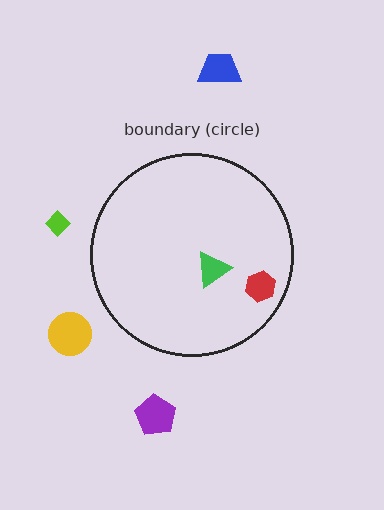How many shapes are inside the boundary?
2 inside, 4 outside.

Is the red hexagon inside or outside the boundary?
Inside.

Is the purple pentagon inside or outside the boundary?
Outside.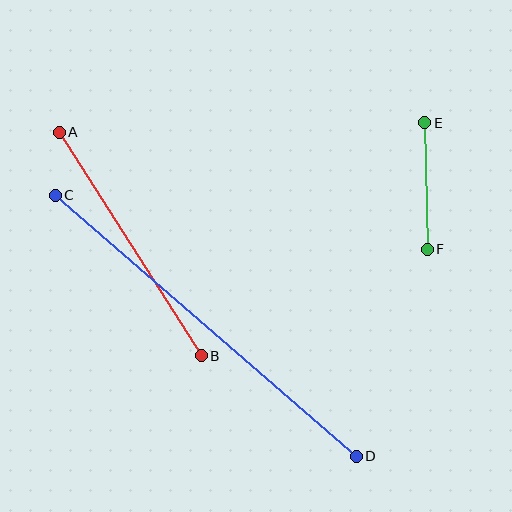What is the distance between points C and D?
The distance is approximately 399 pixels.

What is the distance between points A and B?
The distance is approximately 265 pixels.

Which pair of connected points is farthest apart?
Points C and D are farthest apart.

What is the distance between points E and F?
The distance is approximately 127 pixels.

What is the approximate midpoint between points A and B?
The midpoint is at approximately (130, 244) pixels.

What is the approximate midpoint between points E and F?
The midpoint is at approximately (426, 186) pixels.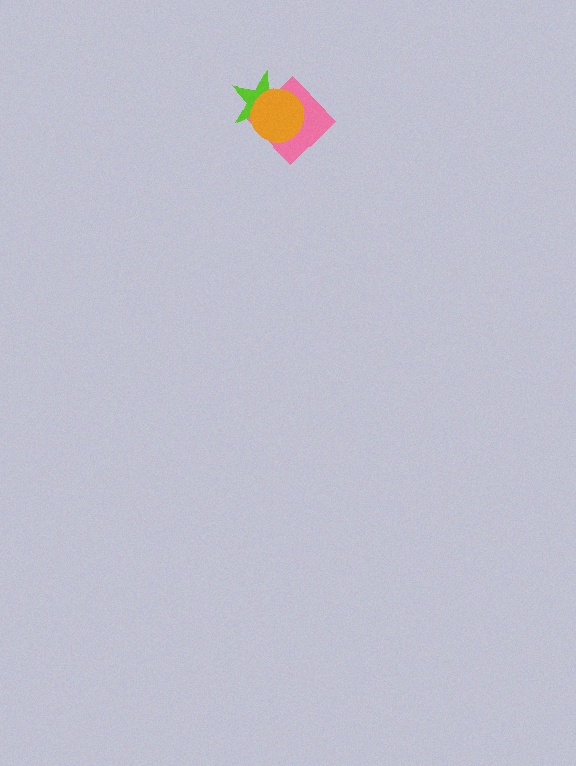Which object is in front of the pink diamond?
The orange circle is in front of the pink diamond.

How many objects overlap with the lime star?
2 objects overlap with the lime star.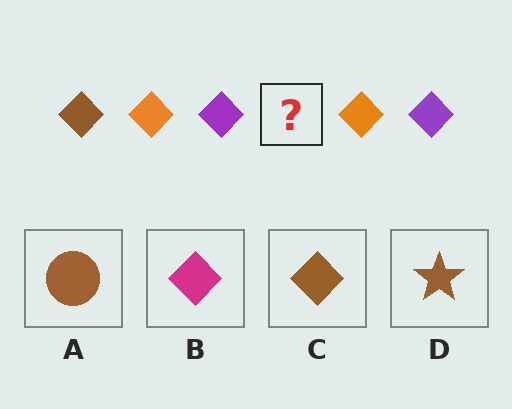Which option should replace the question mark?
Option C.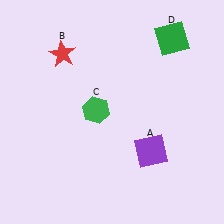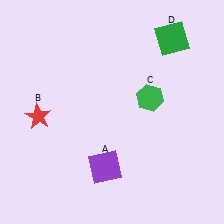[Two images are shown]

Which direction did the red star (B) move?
The red star (B) moved down.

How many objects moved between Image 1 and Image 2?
3 objects moved between the two images.